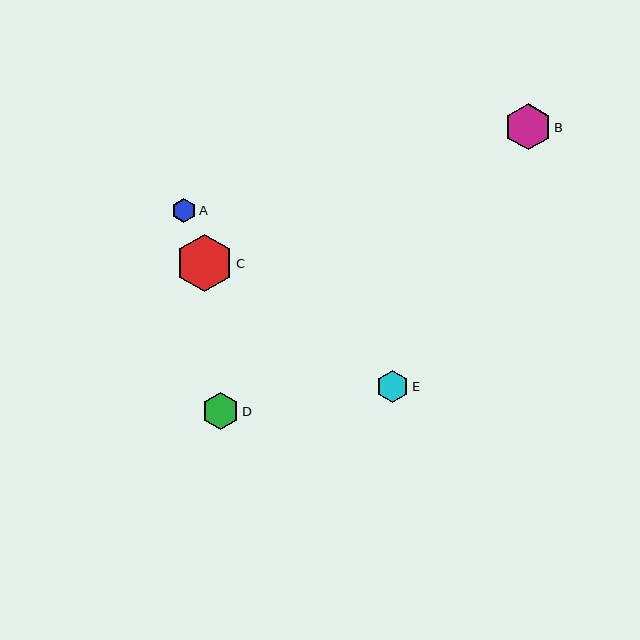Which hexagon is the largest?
Hexagon C is the largest with a size of approximately 58 pixels.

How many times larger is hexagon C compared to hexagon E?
Hexagon C is approximately 1.8 times the size of hexagon E.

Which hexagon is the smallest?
Hexagon A is the smallest with a size of approximately 24 pixels.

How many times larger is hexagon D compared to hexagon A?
Hexagon D is approximately 1.5 times the size of hexagon A.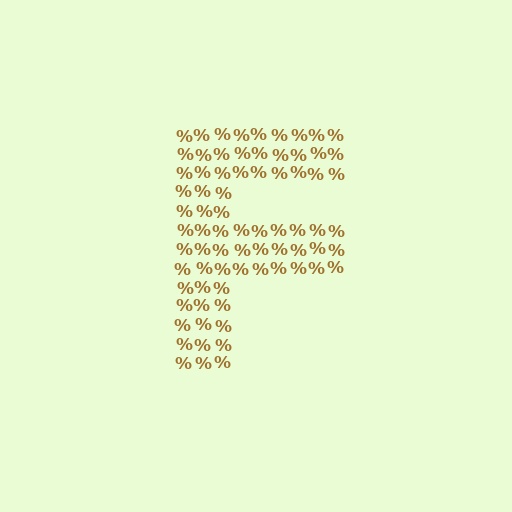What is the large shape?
The large shape is the letter F.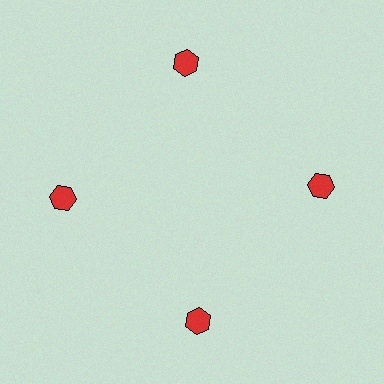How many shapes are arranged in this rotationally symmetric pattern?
There are 4 shapes, arranged in 4 groups of 1.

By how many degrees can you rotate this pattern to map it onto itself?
The pattern maps onto itself every 90 degrees of rotation.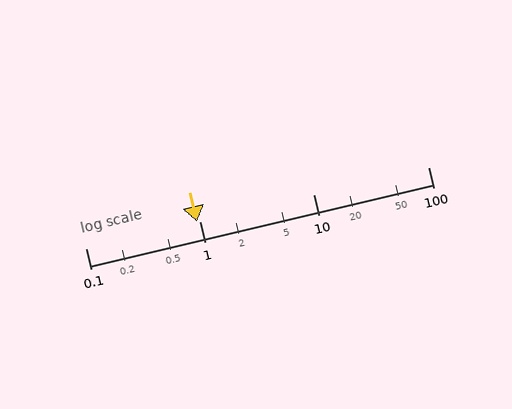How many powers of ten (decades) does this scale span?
The scale spans 3 decades, from 0.1 to 100.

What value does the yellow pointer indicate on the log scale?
The pointer indicates approximately 0.94.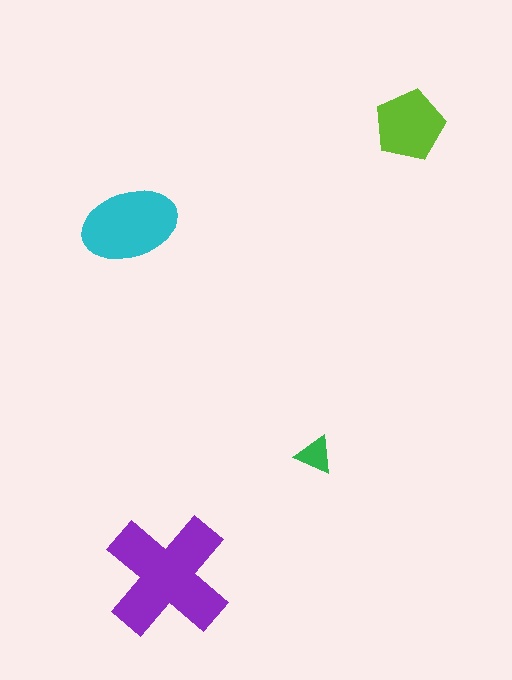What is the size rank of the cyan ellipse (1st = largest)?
2nd.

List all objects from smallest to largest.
The green triangle, the lime pentagon, the cyan ellipse, the purple cross.